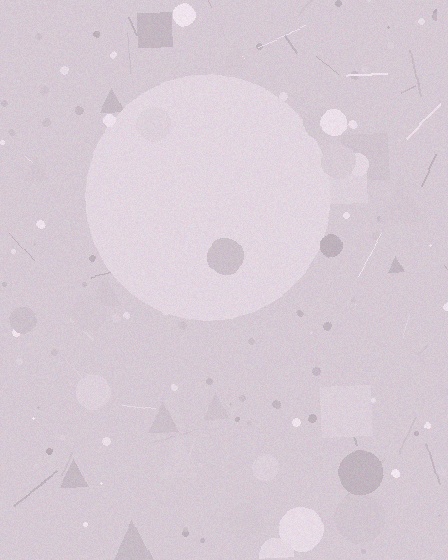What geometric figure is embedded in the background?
A circle is embedded in the background.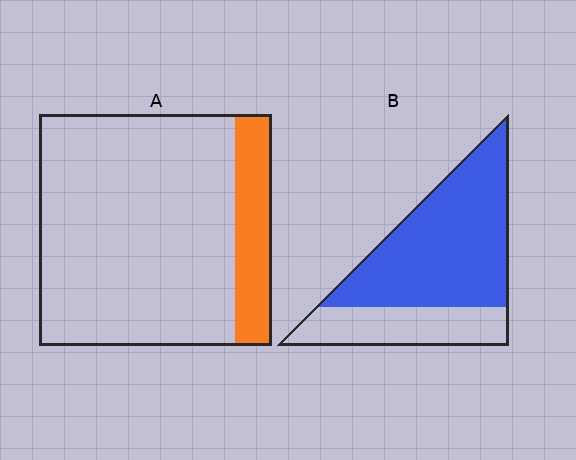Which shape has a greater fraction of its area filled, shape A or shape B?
Shape B.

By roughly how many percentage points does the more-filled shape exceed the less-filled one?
By roughly 55 percentage points (B over A).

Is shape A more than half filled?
No.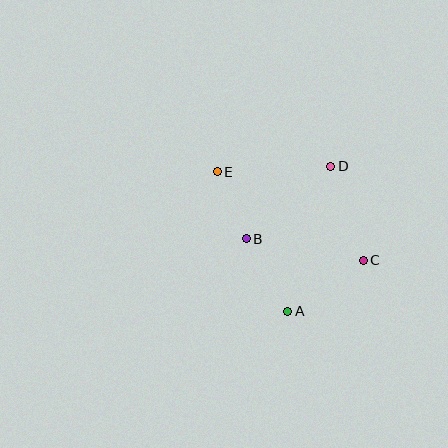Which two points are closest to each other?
Points B and E are closest to each other.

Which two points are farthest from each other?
Points C and E are farthest from each other.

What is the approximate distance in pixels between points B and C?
The distance between B and C is approximately 119 pixels.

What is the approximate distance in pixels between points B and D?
The distance between B and D is approximately 111 pixels.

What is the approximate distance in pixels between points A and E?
The distance between A and E is approximately 156 pixels.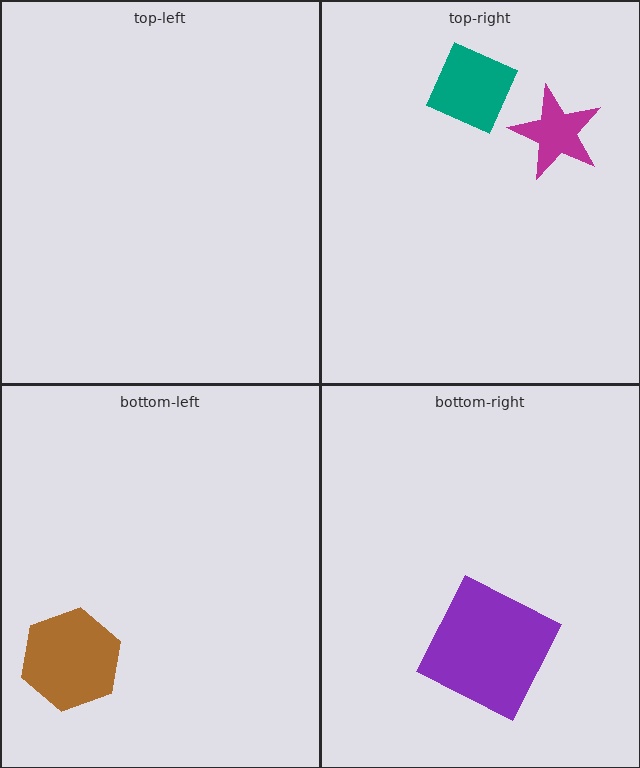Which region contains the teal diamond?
The top-right region.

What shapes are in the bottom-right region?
The purple square.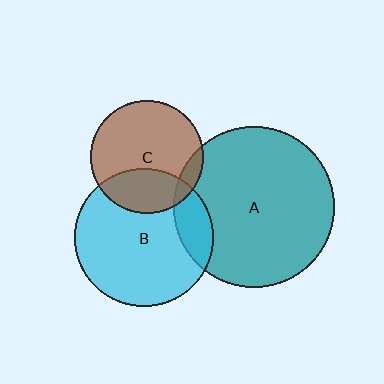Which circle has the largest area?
Circle A (teal).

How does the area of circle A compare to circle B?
Approximately 1.4 times.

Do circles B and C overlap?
Yes.